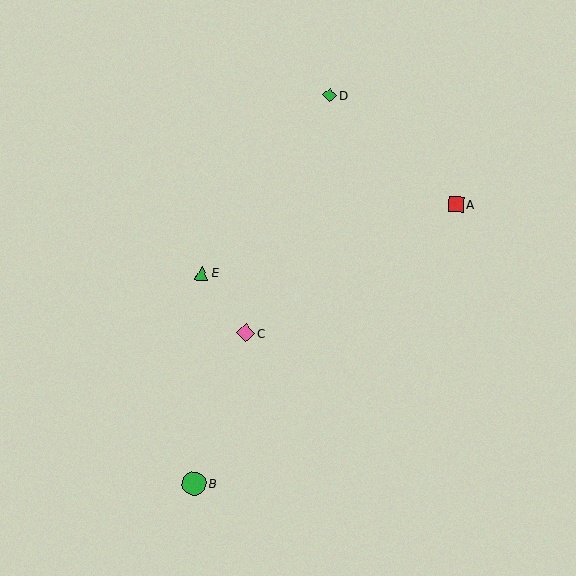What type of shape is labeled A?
Shape A is a red square.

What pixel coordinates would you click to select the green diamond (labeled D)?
Click at (330, 95) to select the green diamond D.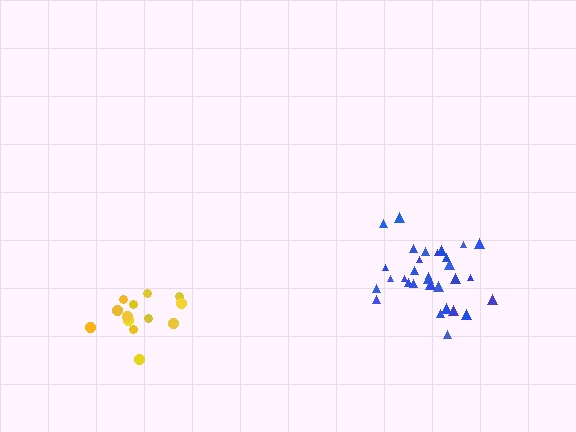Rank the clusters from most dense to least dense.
blue, yellow.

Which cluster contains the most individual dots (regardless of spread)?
Blue (33).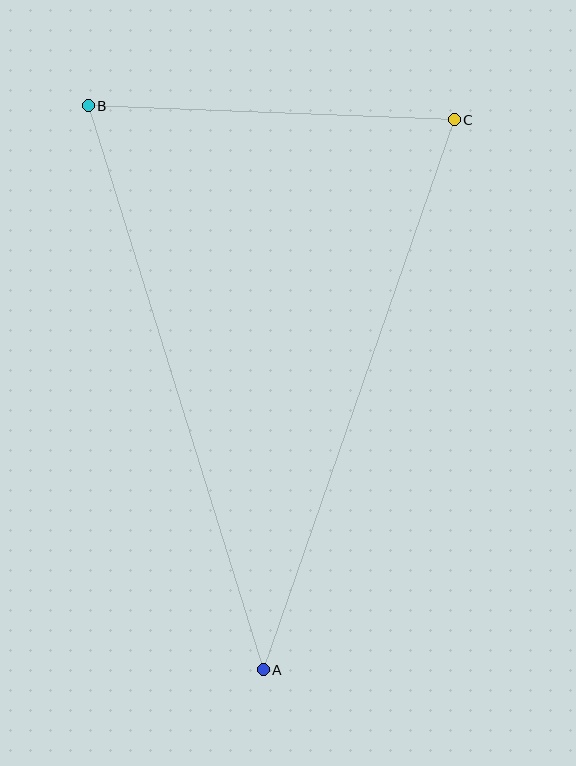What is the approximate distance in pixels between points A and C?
The distance between A and C is approximately 582 pixels.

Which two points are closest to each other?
Points B and C are closest to each other.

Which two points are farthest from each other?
Points A and B are farthest from each other.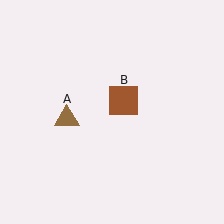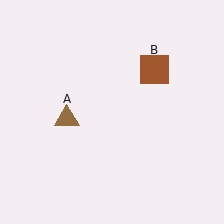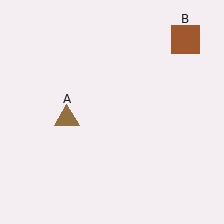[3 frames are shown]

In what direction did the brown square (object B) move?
The brown square (object B) moved up and to the right.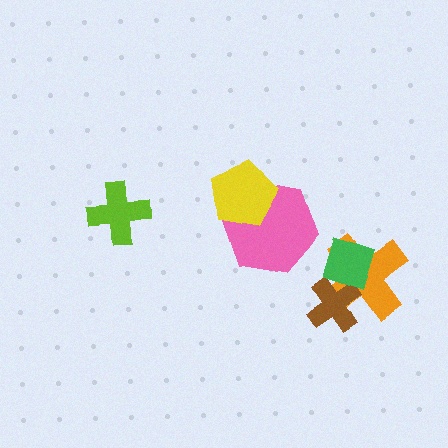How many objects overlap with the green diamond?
2 objects overlap with the green diamond.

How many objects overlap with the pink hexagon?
1 object overlaps with the pink hexagon.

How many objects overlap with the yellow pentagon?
1 object overlaps with the yellow pentagon.